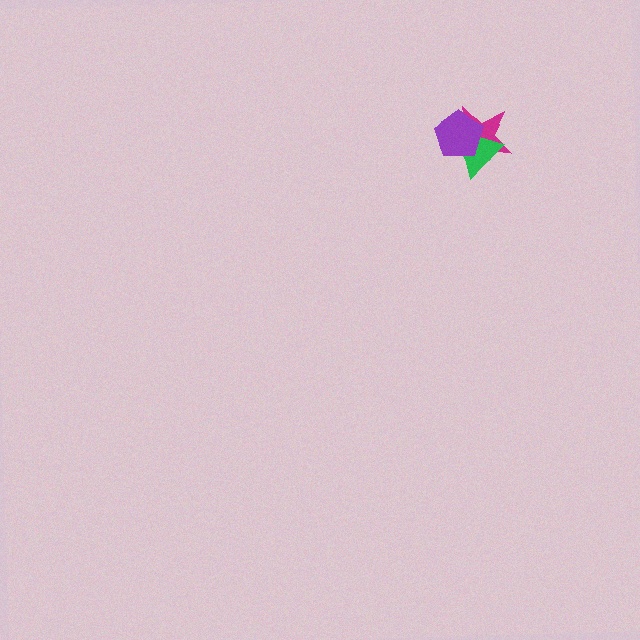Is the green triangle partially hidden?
Yes, it is partially covered by another shape.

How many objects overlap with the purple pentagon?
2 objects overlap with the purple pentagon.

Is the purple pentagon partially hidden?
No, no other shape covers it.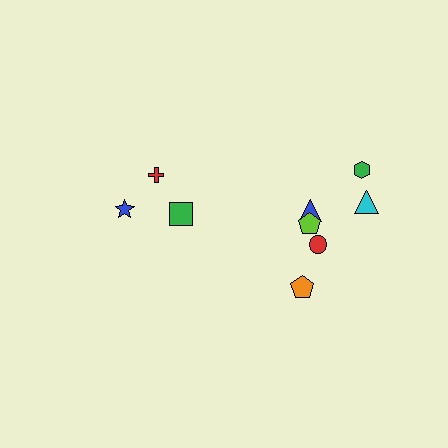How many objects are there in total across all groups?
There are 9 objects.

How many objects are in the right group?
There are 6 objects.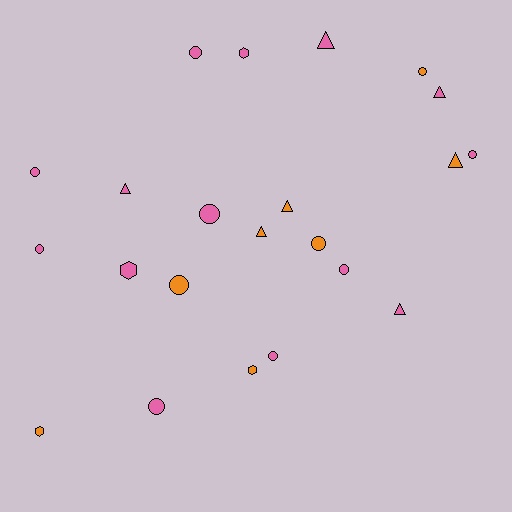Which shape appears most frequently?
Circle, with 11 objects.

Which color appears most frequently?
Pink, with 14 objects.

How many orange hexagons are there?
There are 2 orange hexagons.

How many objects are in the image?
There are 22 objects.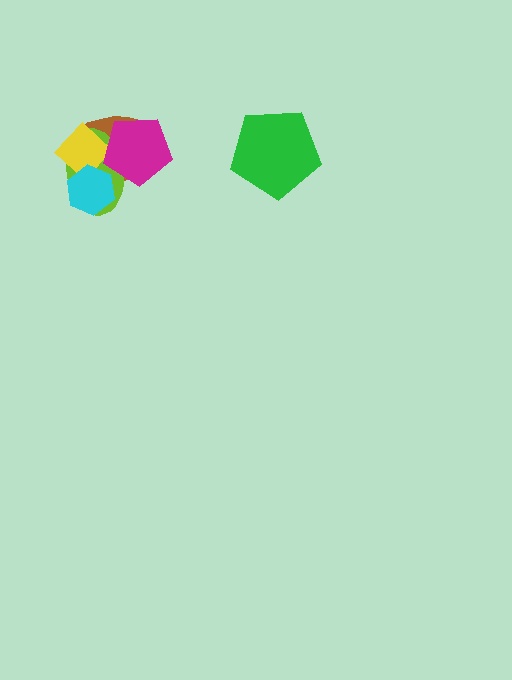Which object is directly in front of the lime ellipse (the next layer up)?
The yellow diamond is directly in front of the lime ellipse.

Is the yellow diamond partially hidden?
Yes, it is partially covered by another shape.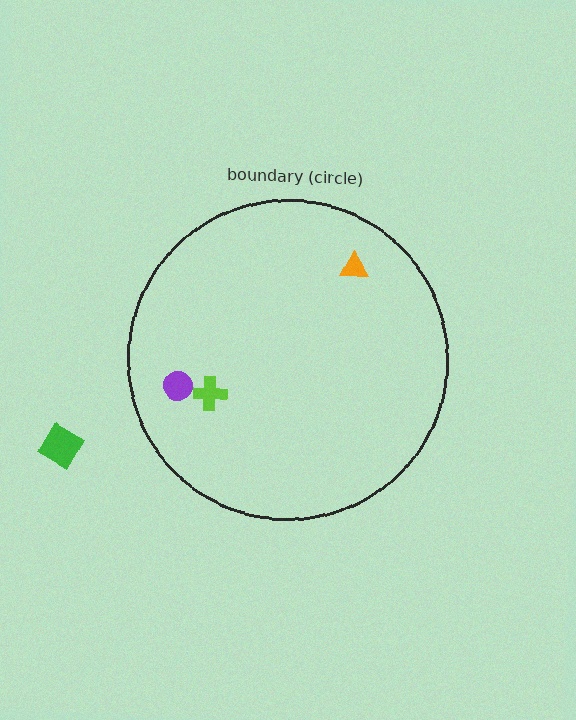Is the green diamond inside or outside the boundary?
Outside.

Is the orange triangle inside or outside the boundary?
Inside.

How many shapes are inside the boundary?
3 inside, 1 outside.